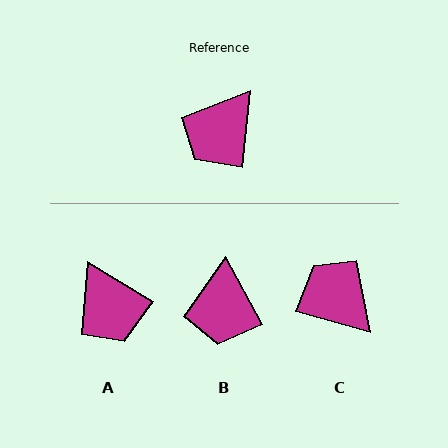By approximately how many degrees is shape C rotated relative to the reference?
Approximately 101 degrees clockwise.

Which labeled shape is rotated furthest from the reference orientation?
C, about 101 degrees away.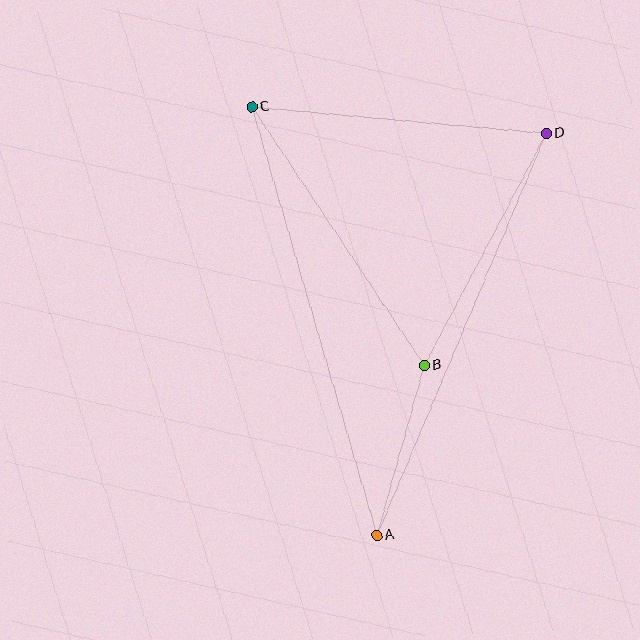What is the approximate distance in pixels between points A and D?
The distance between A and D is approximately 436 pixels.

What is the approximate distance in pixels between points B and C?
The distance between B and C is approximately 310 pixels.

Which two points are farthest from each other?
Points A and C are farthest from each other.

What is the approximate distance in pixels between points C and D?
The distance between C and D is approximately 295 pixels.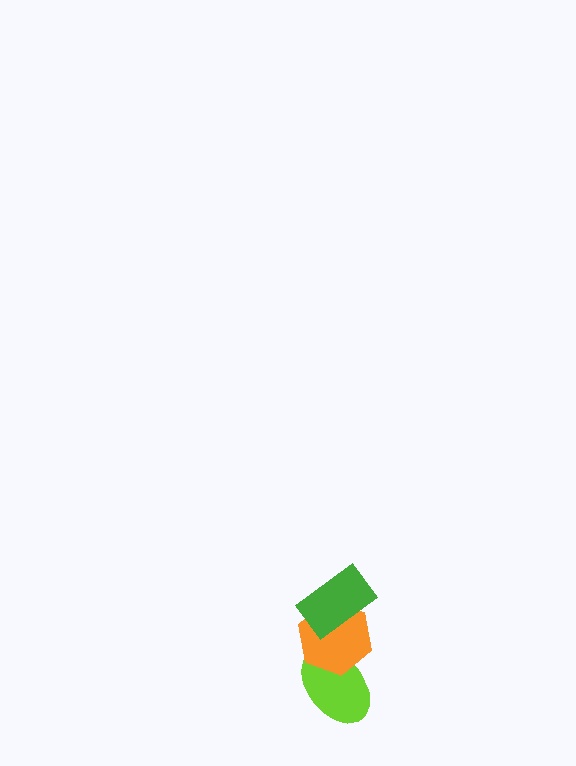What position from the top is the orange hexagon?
The orange hexagon is 2nd from the top.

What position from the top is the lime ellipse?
The lime ellipse is 3rd from the top.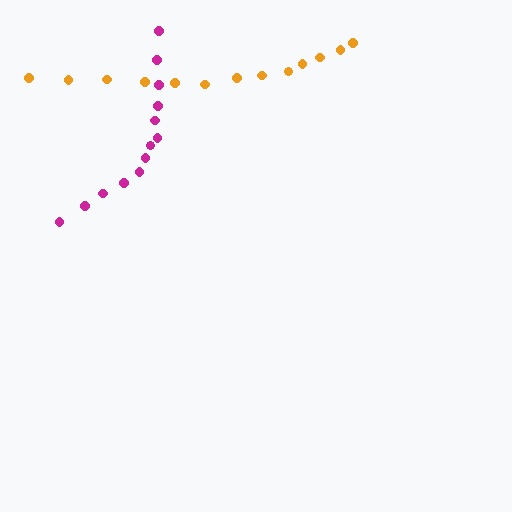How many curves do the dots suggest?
There are 2 distinct paths.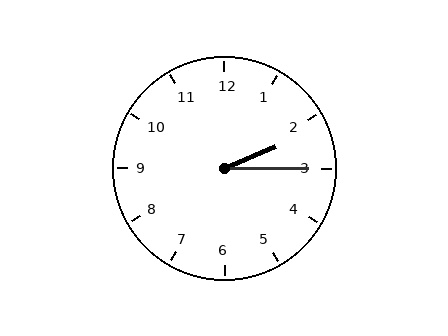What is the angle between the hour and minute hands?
Approximately 22 degrees.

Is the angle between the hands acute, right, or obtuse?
It is acute.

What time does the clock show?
2:15.